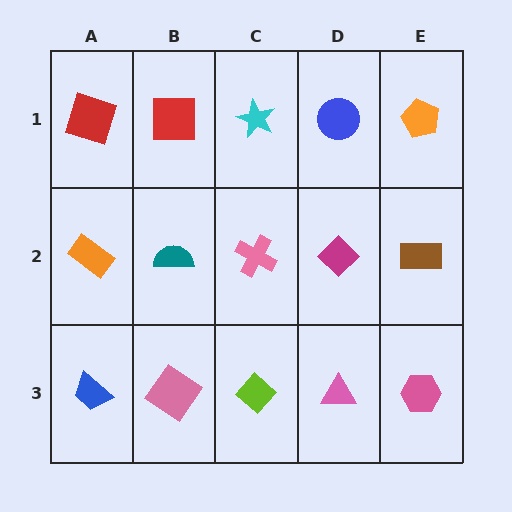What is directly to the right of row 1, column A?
A red square.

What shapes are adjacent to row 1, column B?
A teal semicircle (row 2, column B), a red square (row 1, column A), a cyan star (row 1, column C).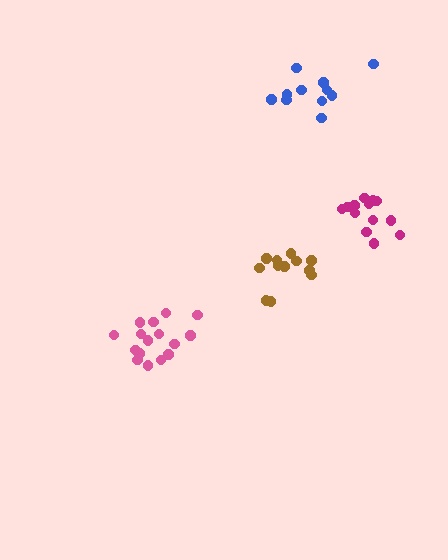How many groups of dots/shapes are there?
There are 4 groups.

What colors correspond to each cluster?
The clusters are colored: blue, pink, magenta, brown.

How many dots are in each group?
Group 1: 11 dots, Group 2: 16 dots, Group 3: 13 dots, Group 4: 12 dots (52 total).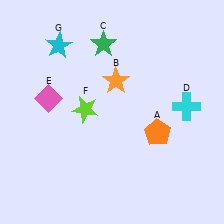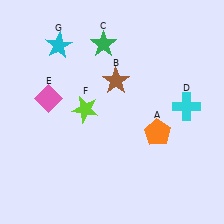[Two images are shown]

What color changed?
The star (B) changed from orange in Image 1 to brown in Image 2.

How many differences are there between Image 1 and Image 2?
There is 1 difference between the two images.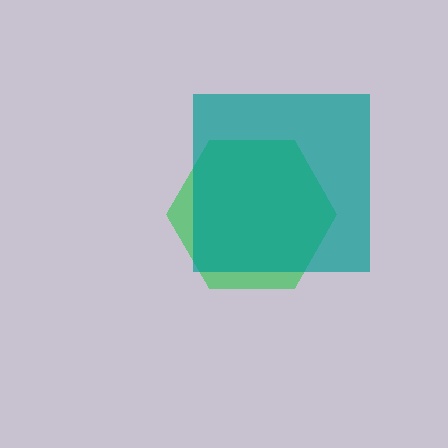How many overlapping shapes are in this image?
There are 2 overlapping shapes in the image.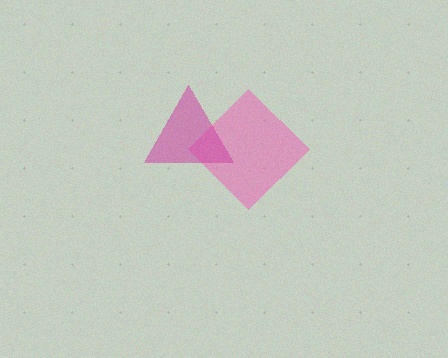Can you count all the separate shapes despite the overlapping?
Yes, there are 2 separate shapes.